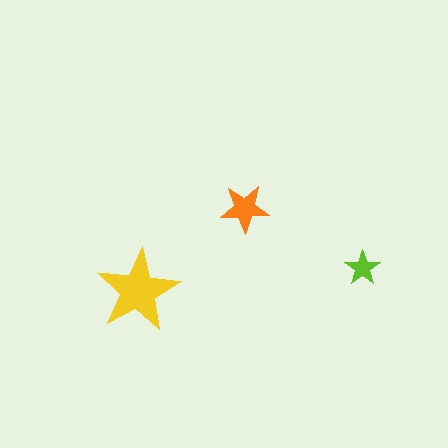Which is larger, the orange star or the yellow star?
The yellow one.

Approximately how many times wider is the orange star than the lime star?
About 1.5 times wider.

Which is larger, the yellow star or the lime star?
The yellow one.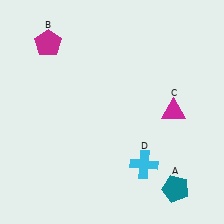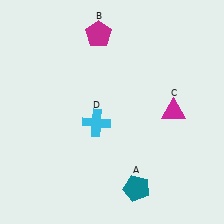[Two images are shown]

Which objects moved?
The objects that moved are: the teal pentagon (A), the magenta pentagon (B), the cyan cross (D).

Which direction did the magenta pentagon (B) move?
The magenta pentagon (B) moved right.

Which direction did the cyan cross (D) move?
The cyan cross (D) moved left.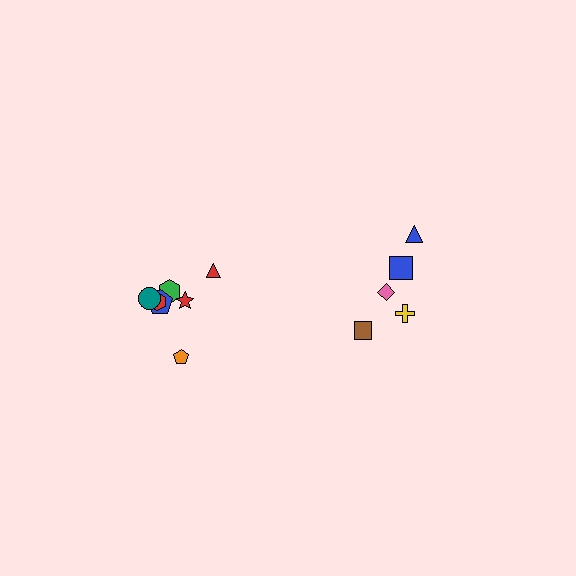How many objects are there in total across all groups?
There are 12 objects.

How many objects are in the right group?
There are 5 objects.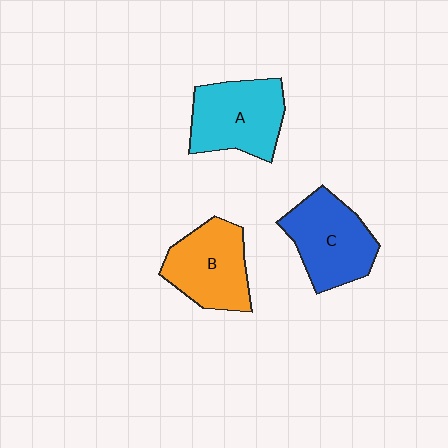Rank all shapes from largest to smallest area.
From largest to smallest: A (cyan), C (blue), B (orange).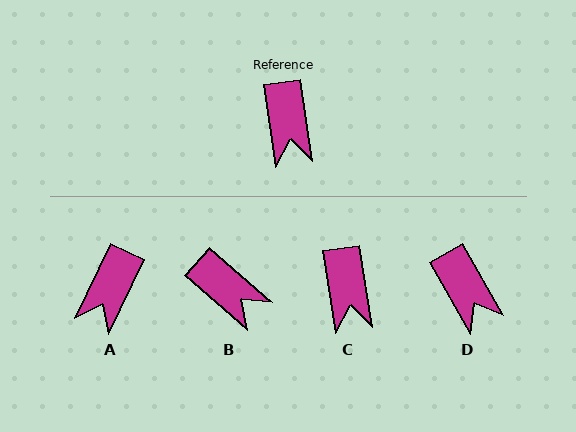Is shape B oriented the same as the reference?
No, it is off by about 41 degrees.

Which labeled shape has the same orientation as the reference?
C.